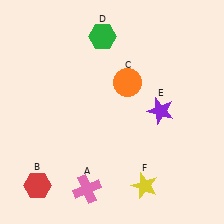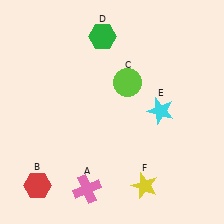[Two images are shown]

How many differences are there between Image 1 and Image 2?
There are 2 differences between the two images.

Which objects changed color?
C changed from orange to lime. E changed from purple to cyan.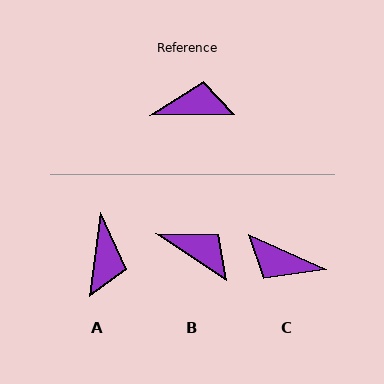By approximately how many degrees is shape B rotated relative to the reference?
Approximately 34 degrees clockwise.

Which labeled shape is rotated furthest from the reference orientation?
C, about 155 degrees away.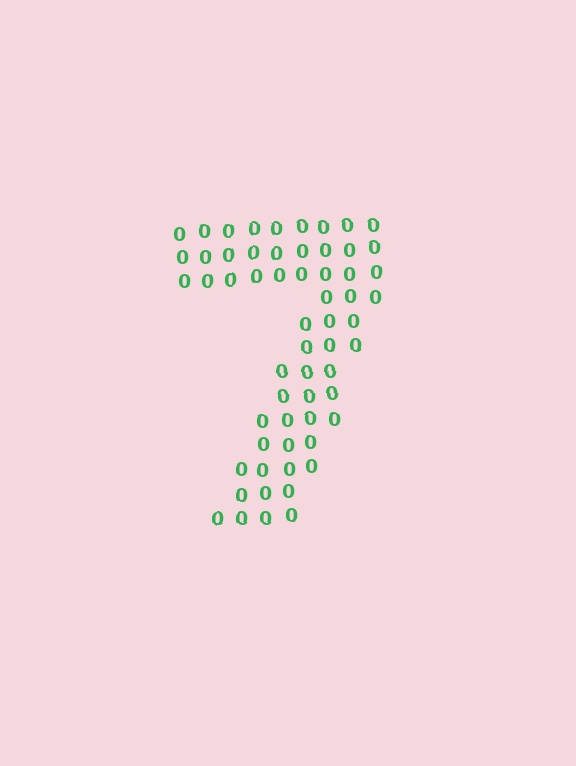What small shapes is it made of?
It is made of small digit 0's.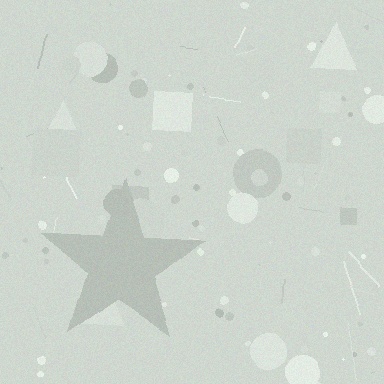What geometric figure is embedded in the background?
A star is embedded in the background.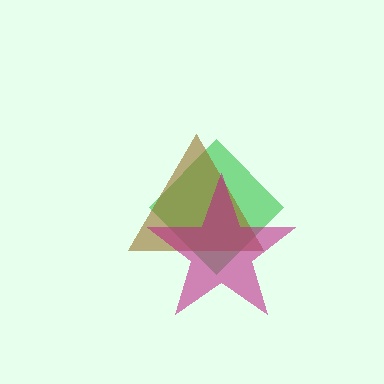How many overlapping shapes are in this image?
There are 3 overlapping shapes in the image.